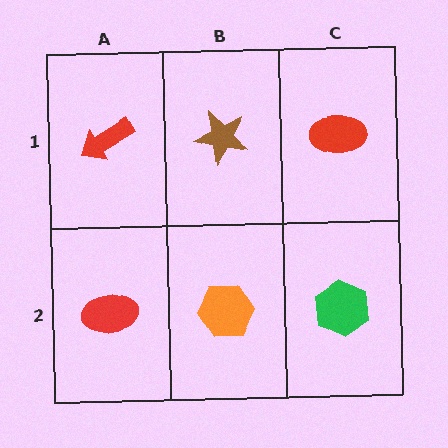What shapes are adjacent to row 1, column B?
An orange hexagon (row 2, column B), a red arrow (row 1, column A), a red ellipse (row 1, column C).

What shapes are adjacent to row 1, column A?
A red ellipse (row 2, column A), a brown star (row 1, column B).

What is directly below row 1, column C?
A green hexagon.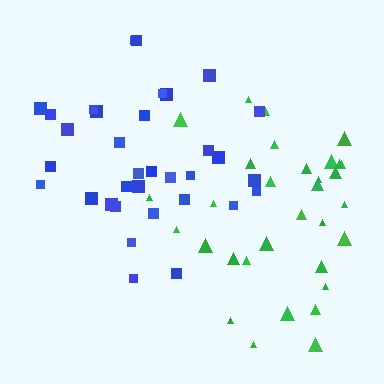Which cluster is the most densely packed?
Green.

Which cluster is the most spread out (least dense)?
Blue.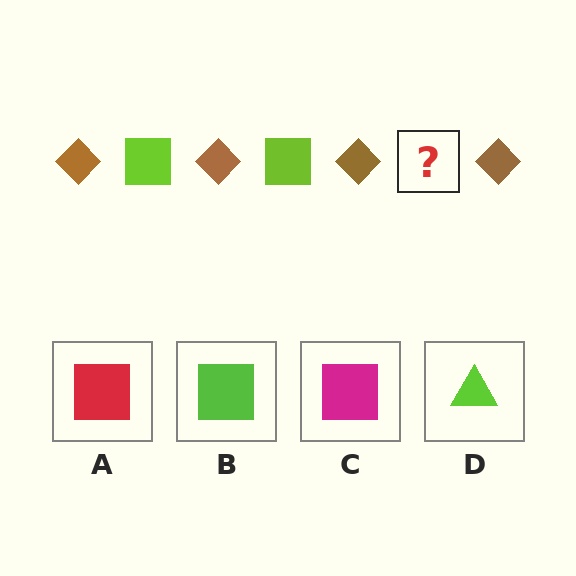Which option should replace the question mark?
Option B.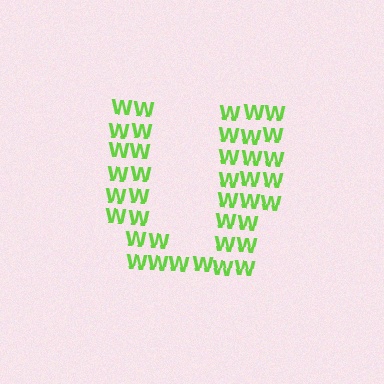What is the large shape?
The large shape is the letter U.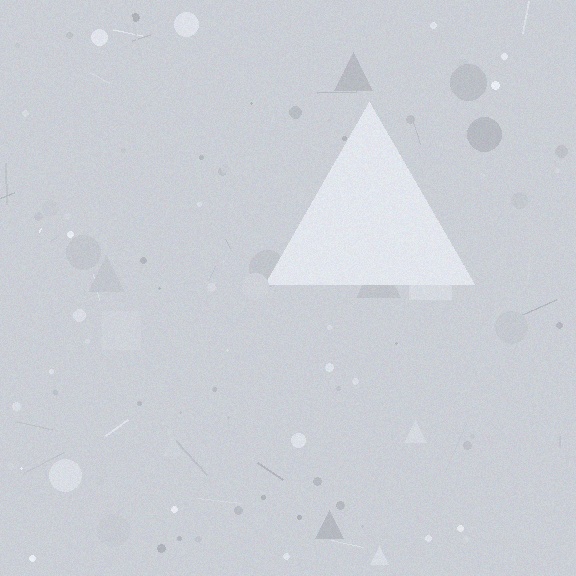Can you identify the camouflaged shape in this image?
The camouflaged shape is a triangle.